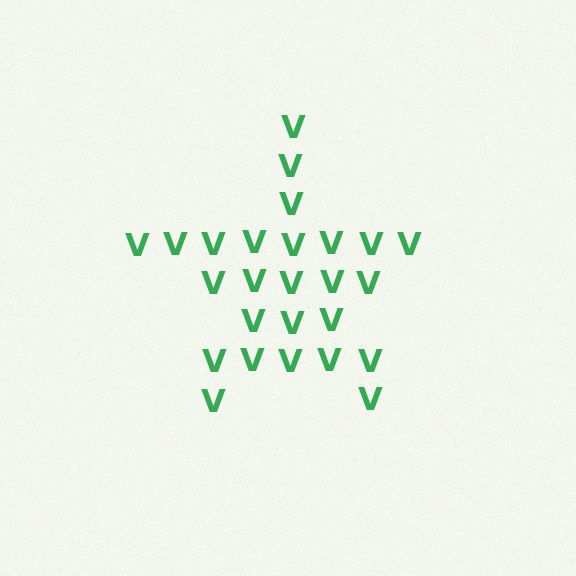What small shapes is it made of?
It is made of small letter V's.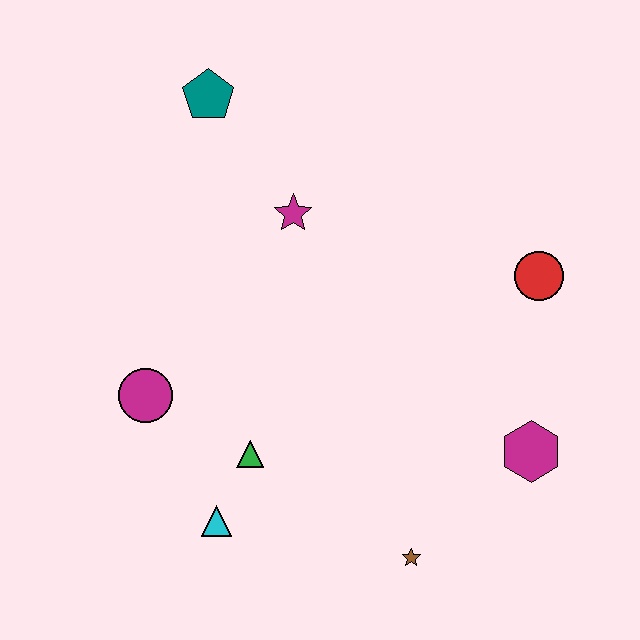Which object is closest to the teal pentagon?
The magenta star is closest to the teal pentagon.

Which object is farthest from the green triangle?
The teal pentagon is farthest from the green triangle.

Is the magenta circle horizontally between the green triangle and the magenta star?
No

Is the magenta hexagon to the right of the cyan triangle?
Yes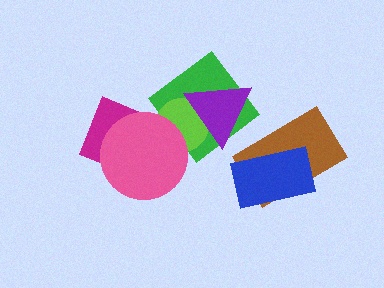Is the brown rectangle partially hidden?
Yes, it is partially covered by another shape.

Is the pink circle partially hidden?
No, no other shape covers it.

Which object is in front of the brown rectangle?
The blue rectangle is in front of the brown rectangle.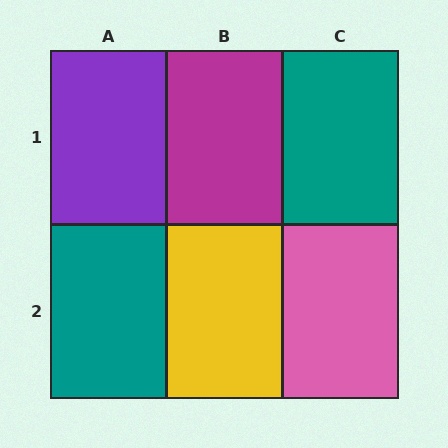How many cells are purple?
1 cell is purple.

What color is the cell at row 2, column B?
Yellow.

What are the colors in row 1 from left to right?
Purple, magenta, teal.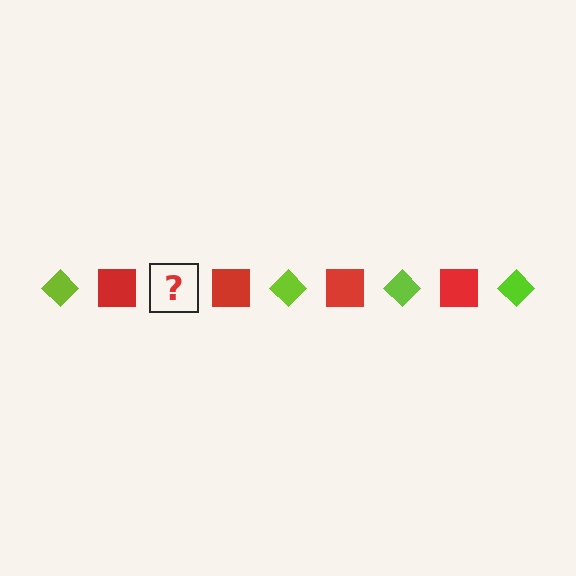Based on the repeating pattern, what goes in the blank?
The blank should be a lime diamond.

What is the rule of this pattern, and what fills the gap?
The rule is that the pattern alternates between lime diamond and red square. The gap should be filled with a lime diamond.